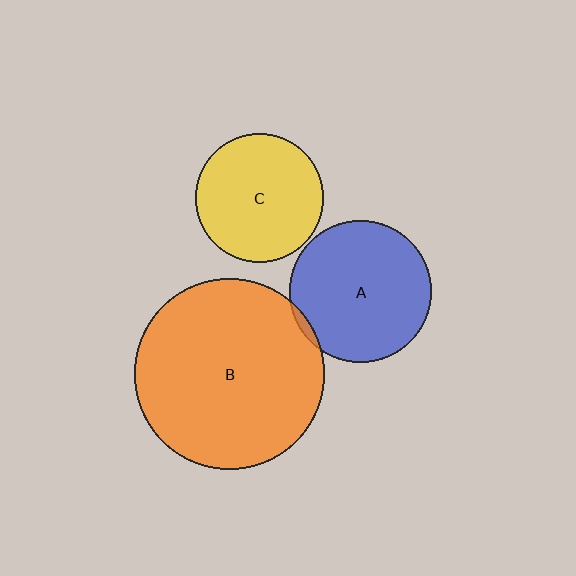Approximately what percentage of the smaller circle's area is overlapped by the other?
Approximately 5%.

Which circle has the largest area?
Circle B (orange).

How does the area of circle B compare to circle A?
Approximately 1.8 times.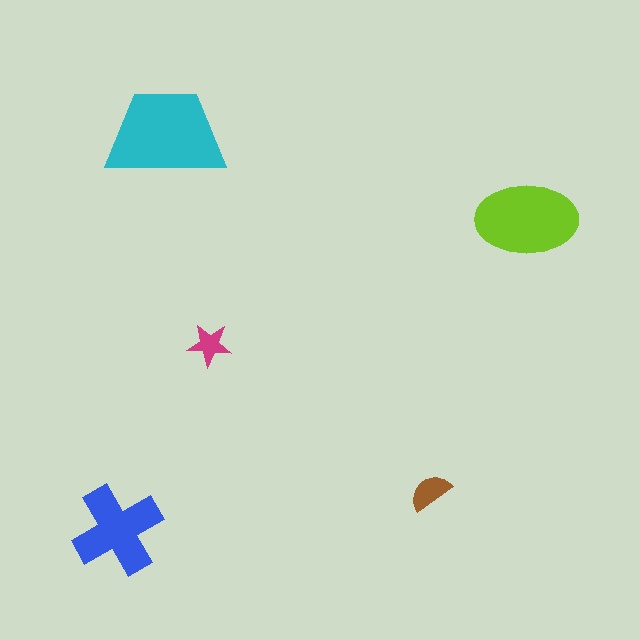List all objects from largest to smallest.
The cyan trapezoid, the lime ellipse, the blue cross, the brown semicircle, the magenta star.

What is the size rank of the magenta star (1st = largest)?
5th.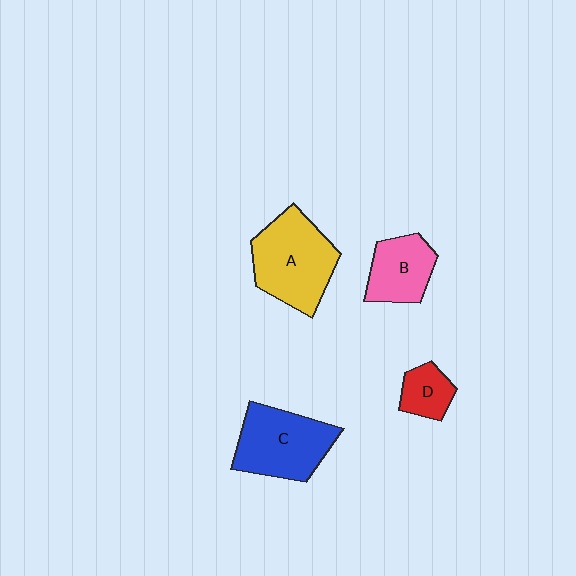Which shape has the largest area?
Shape A (yellow).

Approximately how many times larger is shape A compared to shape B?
Approximately 1.7 times.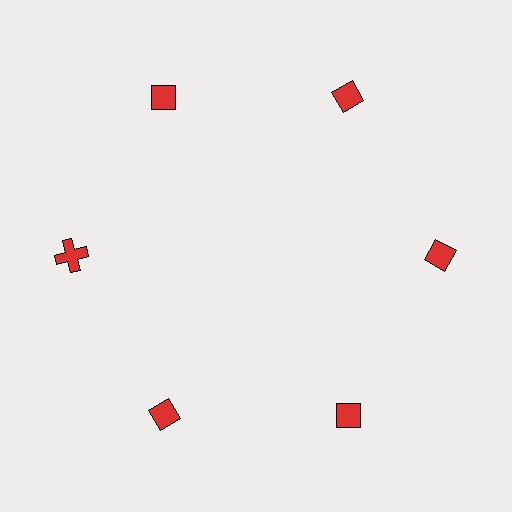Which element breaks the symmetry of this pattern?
The red cross at roughly the 9 o'clock position breaks the symmetry. All other shapes are red diamonds.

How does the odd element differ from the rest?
It has a different shape: cross instead of diamond.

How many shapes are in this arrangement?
There are 6 shapes arranged in a ring pattern.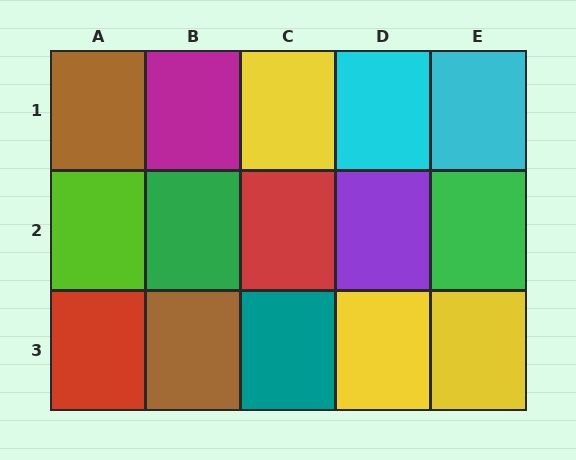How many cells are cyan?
2 cells are cyan.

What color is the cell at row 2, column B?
Green.